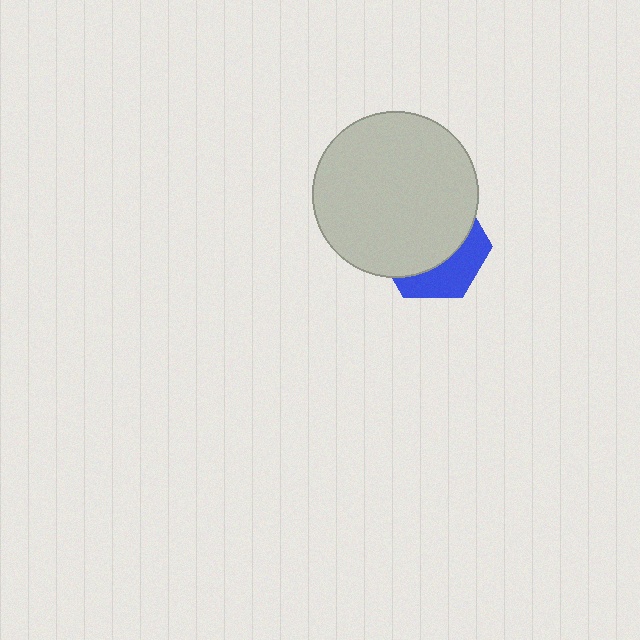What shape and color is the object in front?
The object in front is a light gray circle.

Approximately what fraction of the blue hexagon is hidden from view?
Roughly 66% of the blue hexagon is hidden behind the light gray circle.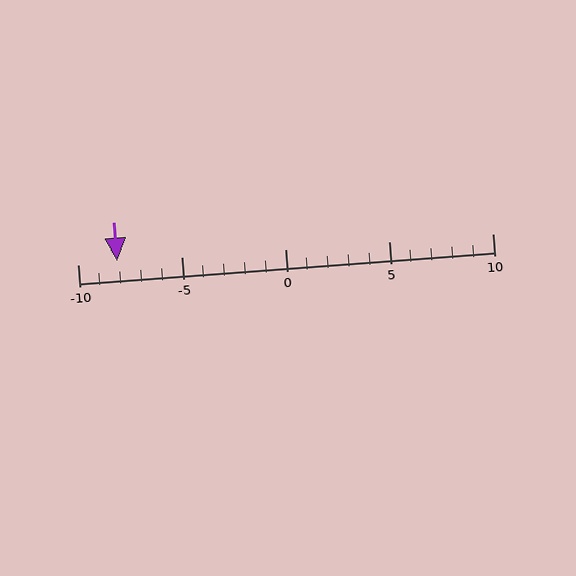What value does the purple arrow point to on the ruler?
The purple arrow points to approximately -8.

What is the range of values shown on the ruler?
The ruler shows values from -10 to 10.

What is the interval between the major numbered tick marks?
The major tick marks are spaced 5 units apart.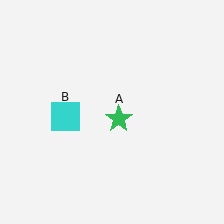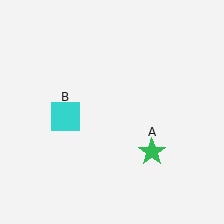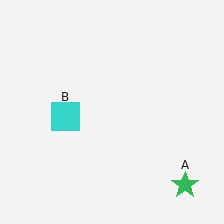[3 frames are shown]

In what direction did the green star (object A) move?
The green star (object A) moved down and to the right.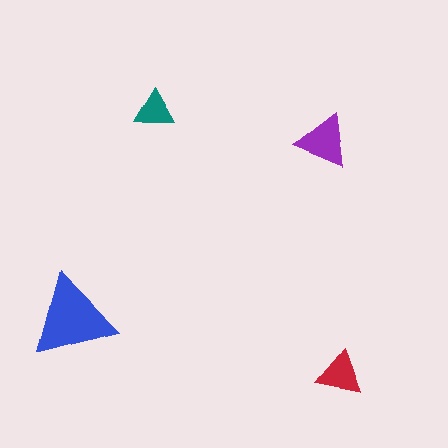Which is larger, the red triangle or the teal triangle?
The red one.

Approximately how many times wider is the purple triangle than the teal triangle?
About 1.5 times wider.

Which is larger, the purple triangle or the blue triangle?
The blue one.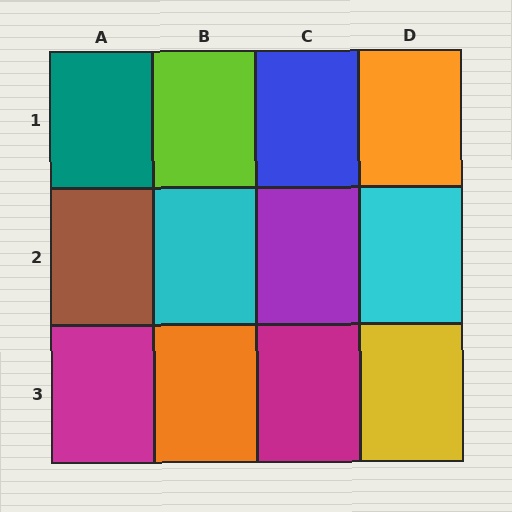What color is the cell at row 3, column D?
Yellow.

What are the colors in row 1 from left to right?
Teal, lime, blue, orange.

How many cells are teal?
1 cell is teal.